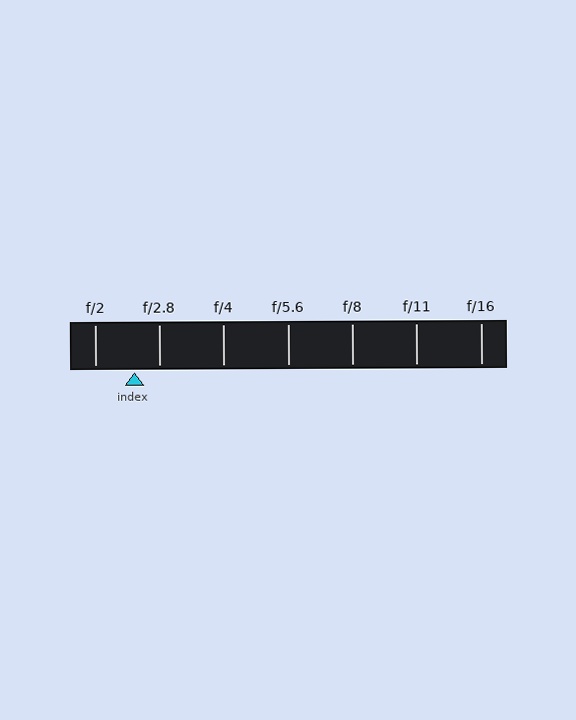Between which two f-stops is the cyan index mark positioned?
The index mark is between f/2 and f/2.8.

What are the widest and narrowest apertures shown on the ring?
The widest aperture shown is f/2 and the narrowest is f/16.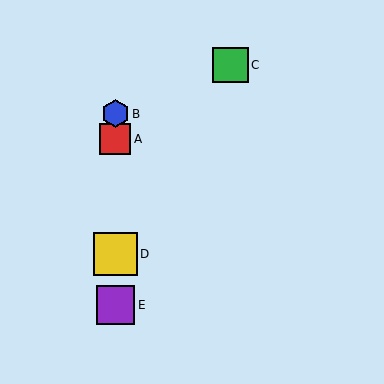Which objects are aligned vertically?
Objects A, B, D, E are aligned vertically.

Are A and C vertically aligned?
No, A is at x≈115 and C is at x≈231.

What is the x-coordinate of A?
Object A is at x≈115.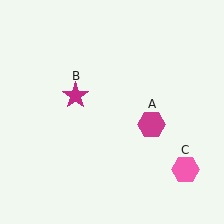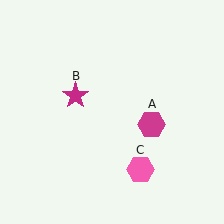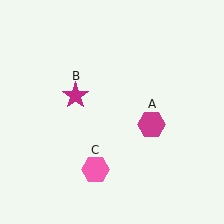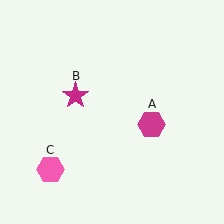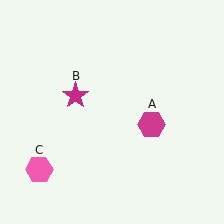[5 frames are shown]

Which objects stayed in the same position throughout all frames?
Magenta hexagon (object A) and magenta star (object B) remained stationary.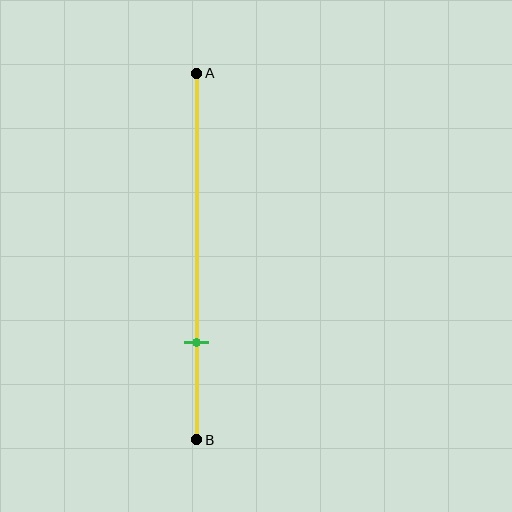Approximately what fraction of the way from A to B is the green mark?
The green mark is approximately 75% of the way from A to B.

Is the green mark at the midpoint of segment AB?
No, the mark is at about 75% from A, not at the 50% midpoint.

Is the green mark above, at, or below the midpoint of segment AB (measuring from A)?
The green mark is below the midpoint of segment AB.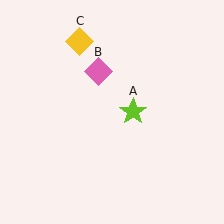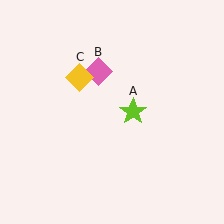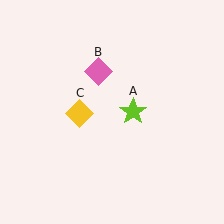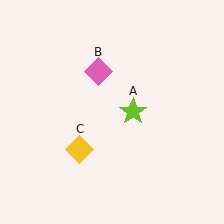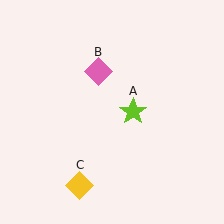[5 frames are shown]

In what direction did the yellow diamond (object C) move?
The yellow diamond (object C) moved down.